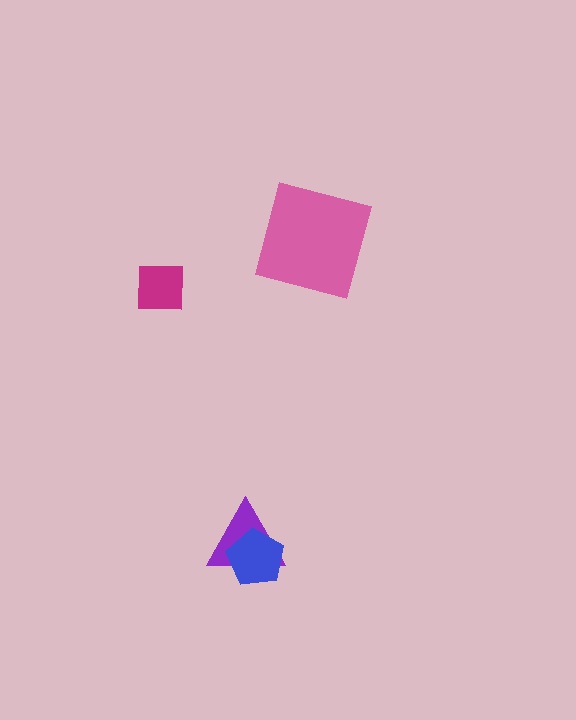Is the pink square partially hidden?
No, no other shape covers it.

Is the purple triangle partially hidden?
Yes, it is partially covered by another shape.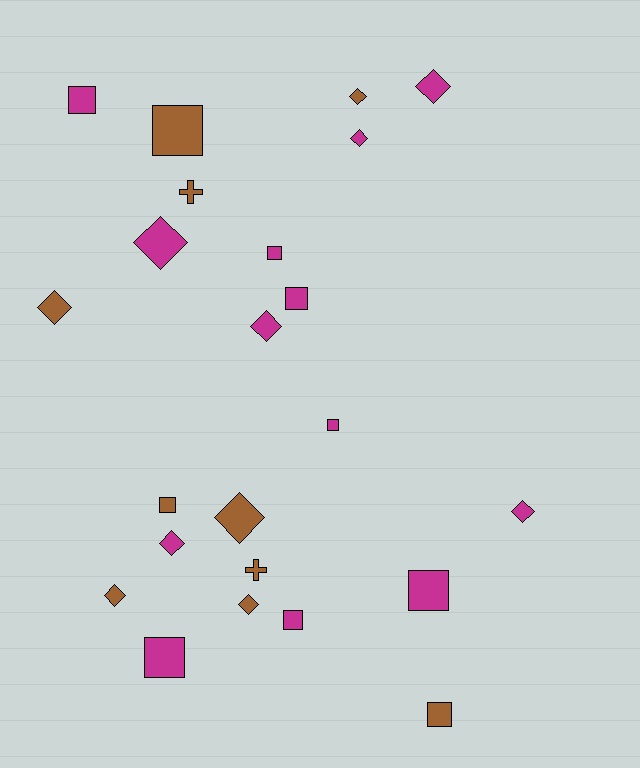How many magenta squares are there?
There are 7 magenta squares.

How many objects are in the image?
There are 23 objects.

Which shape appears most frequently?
Diamond, with 11 objects.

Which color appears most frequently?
Magenta, with 13 objects.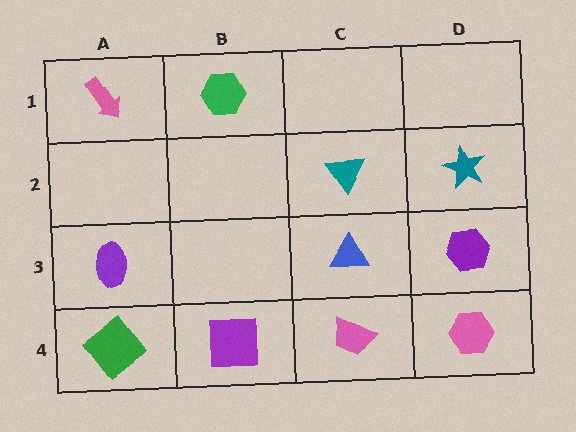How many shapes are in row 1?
2 shapes.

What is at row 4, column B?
A purple square.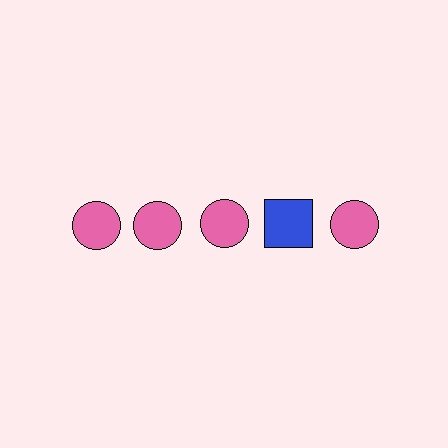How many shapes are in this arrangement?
There are 5 shapes arranged in a grid pattern.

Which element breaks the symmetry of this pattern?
The blue square in the top row, second from right column breaks the symmetry. All other shapes are pink circles.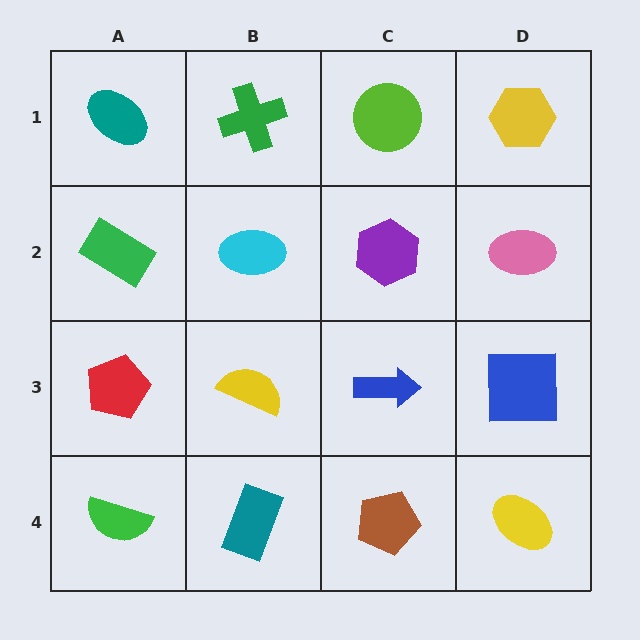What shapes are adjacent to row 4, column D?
A blue square (row 3, column D), a brown pentagon (row 4, column C).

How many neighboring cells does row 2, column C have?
4.